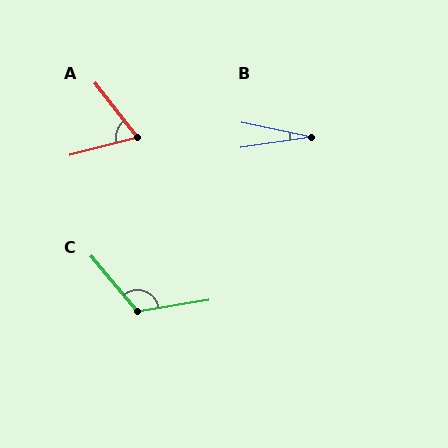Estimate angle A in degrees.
Approximately 67 degrees.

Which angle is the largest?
C, at approximately 121 degrees.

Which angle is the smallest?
B, at approximately 20 degrees.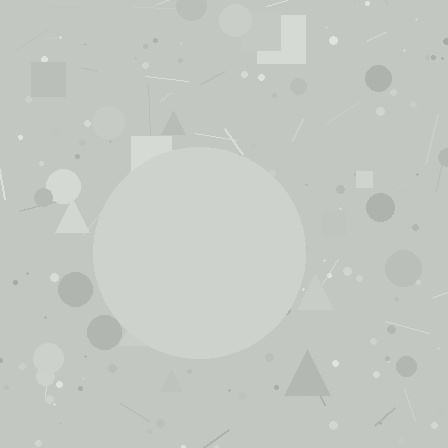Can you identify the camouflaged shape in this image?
The camouflaged shape is a circle.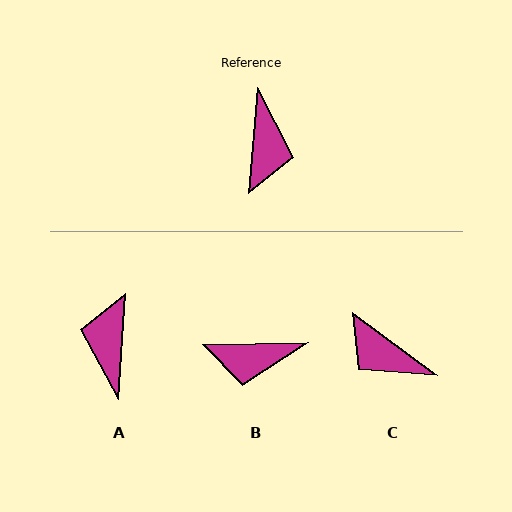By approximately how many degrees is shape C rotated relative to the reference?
Approximately 122 degrees clockwise.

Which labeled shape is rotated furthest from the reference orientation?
A, about 179 degrees away.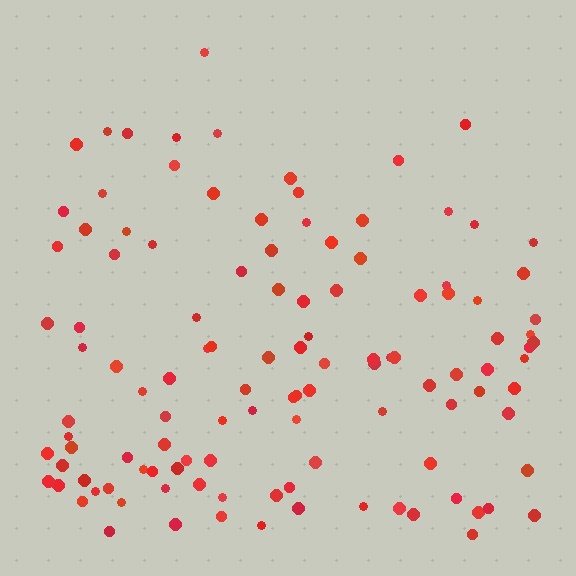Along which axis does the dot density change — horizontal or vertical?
Vertical.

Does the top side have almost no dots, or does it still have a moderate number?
Still a moderate number, just noticeably fewer than the bottom.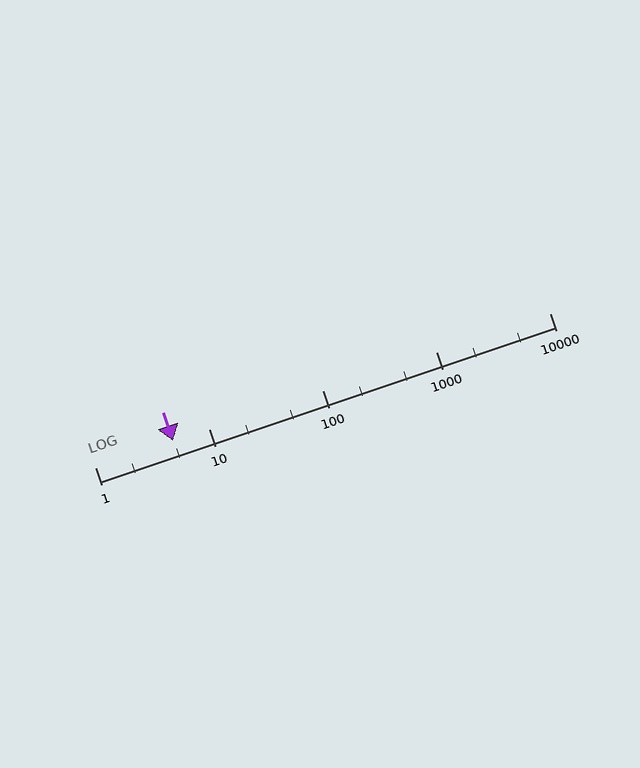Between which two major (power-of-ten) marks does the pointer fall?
The pointer is between 1 and 10.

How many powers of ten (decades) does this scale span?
The scale spans 4 decades, from 1 to 10000.